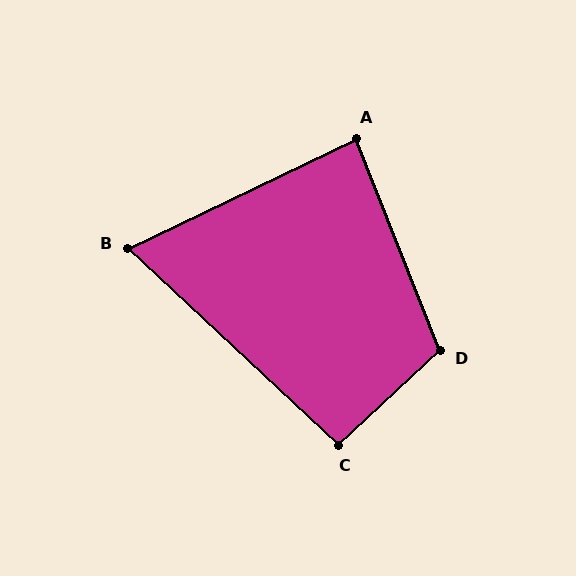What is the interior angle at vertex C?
Approximately 94 degrees (approximately right).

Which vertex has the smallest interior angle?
B, at approximately 69 degrees.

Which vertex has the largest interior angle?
D, at approximately 111 degrees.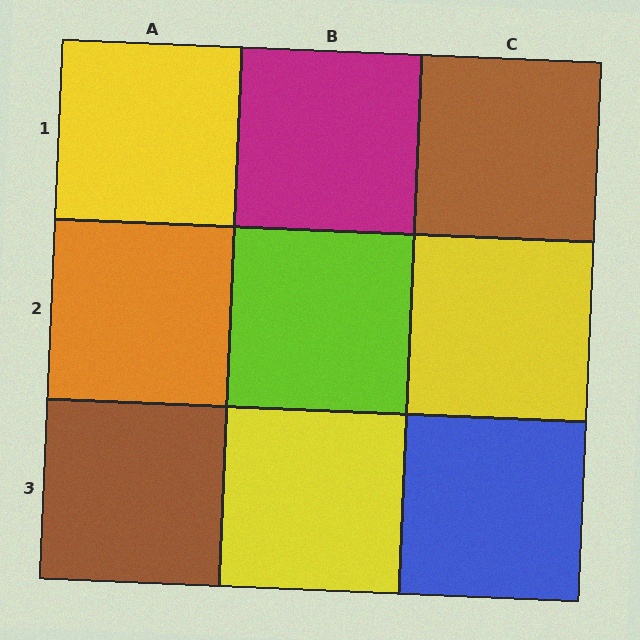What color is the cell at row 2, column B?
Lime.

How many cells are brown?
2 cells are brown.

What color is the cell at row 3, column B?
Yellow.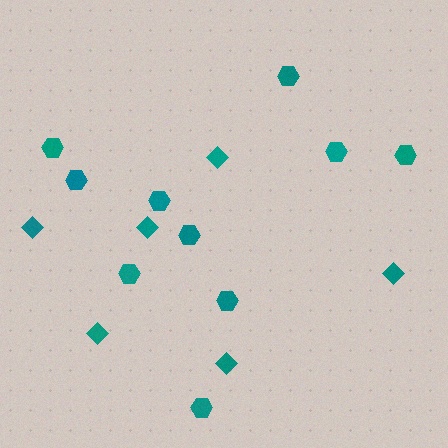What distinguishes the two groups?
There are 2 groups: one group of hexagons (10) and one group of diamonds (6).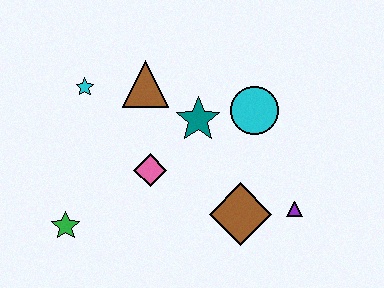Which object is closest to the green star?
The pink diamond is closest to the green star.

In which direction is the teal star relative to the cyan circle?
The teal star is to the left of the cyan circle.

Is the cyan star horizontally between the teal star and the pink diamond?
No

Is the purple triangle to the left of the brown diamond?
No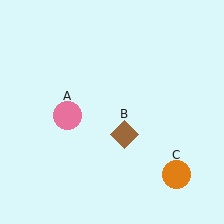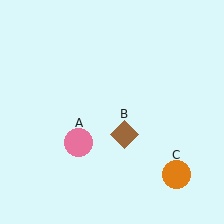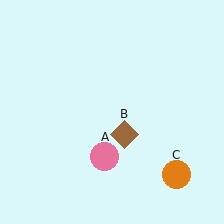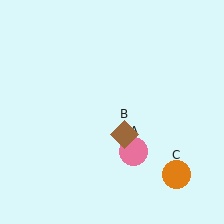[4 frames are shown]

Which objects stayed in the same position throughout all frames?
Brown diamond (object B) and orange circle (object C) remained stationary.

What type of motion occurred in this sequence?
The pink circle (object A) rotated counterclockwise around the center of the scene.